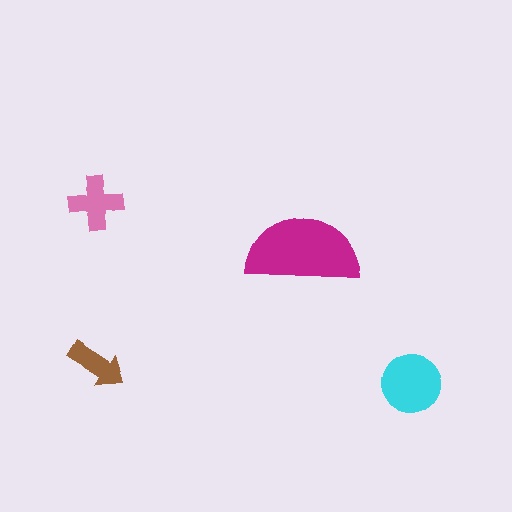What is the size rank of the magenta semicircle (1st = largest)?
1st.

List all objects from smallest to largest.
The brown arrow, the pink cross, the cyan circle, the magenta semicircle.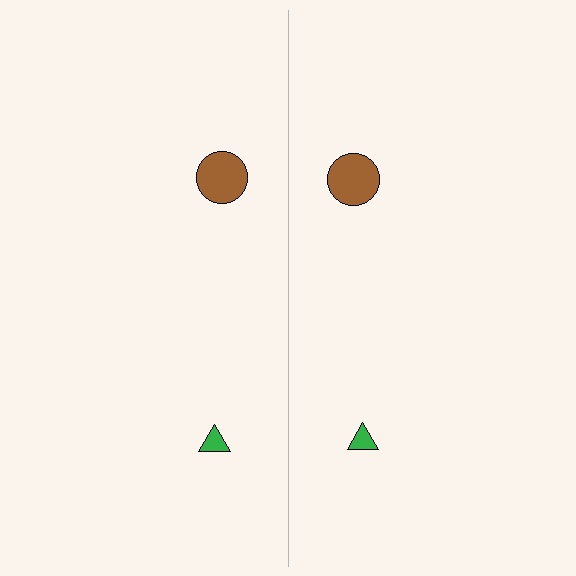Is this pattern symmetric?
Yes, this pattern has bilateral (reflection) symmetry.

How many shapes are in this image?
There are 4 shapes in this image.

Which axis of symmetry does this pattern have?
The pattern has a vertical axis of symmetry running through the center of the image.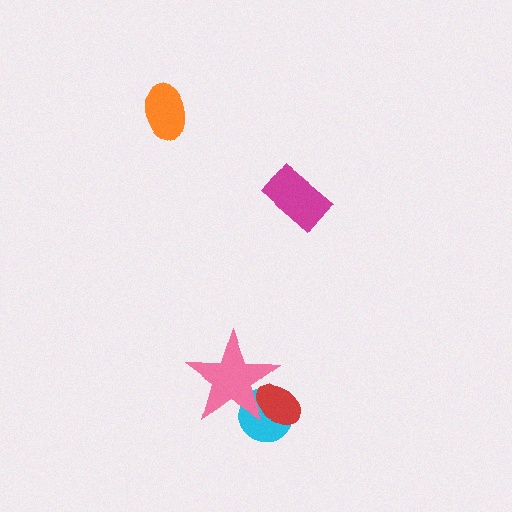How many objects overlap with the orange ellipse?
0 objects overlap with the orange ellipse.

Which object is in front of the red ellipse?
The pink star is in front of the red ellipse.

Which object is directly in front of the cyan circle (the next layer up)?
The red ellipse is directly in front of the cyan circle.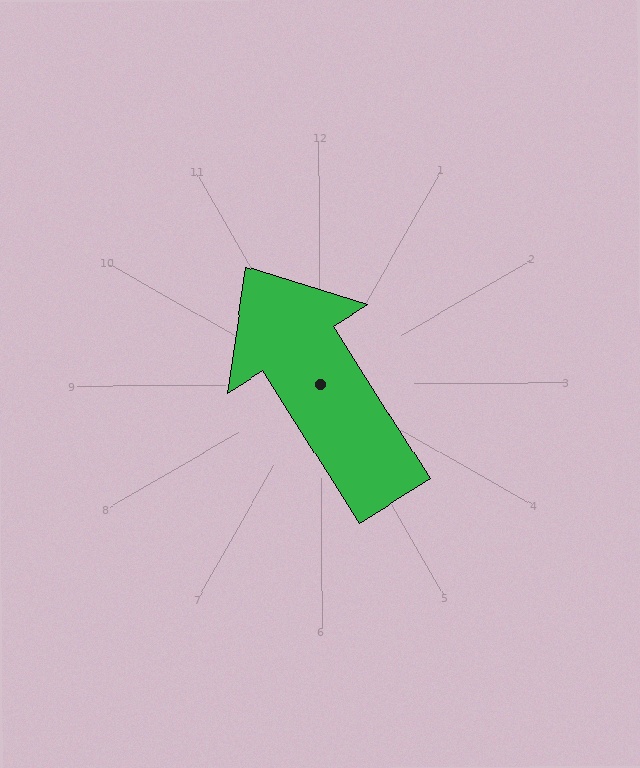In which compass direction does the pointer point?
Northwest.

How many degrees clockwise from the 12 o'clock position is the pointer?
Approximately 328 degrees.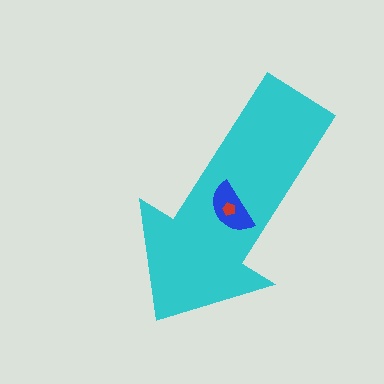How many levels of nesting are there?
3.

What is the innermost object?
The red pentagon.